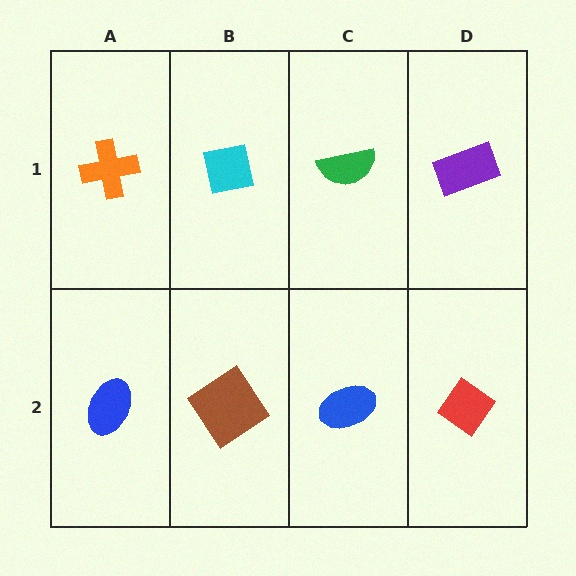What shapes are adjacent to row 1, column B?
A brown diamond (row 2, column B), an orange cross (row 1, column A), a green semicircle (row 1, column C).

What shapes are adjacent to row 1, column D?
A red diamond (row 2, column D), a green semicircle (row 1, column C).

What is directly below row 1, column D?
A red diamond.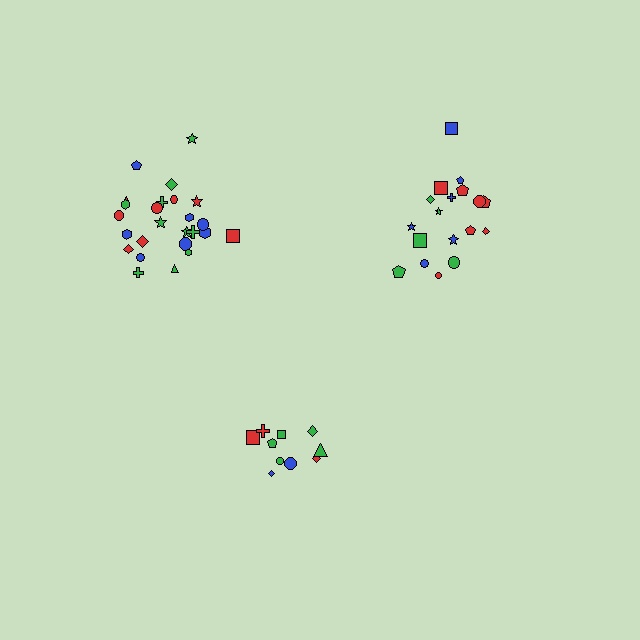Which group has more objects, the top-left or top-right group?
The top-left group.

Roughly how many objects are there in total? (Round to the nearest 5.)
Roughly 55 objects in total.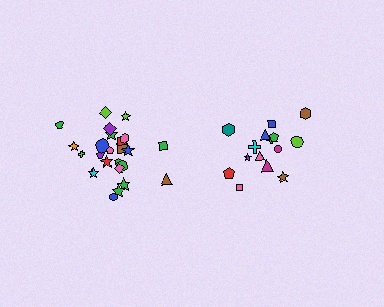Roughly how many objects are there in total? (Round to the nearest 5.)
Roughly 40 objects in total.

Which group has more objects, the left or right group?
The left group.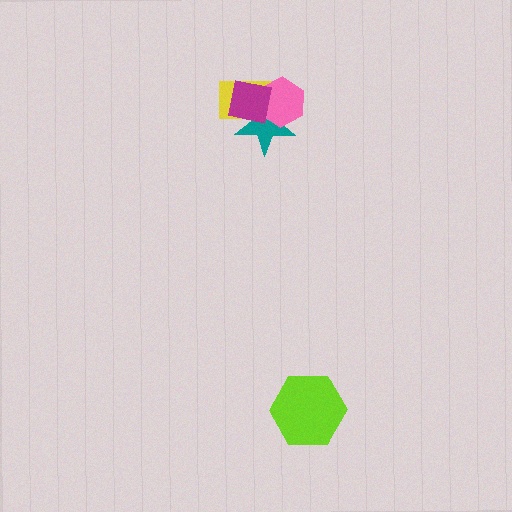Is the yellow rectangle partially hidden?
Yes, it is partially covered by another shape.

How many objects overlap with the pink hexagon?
3 objects overlap with the pink hexagon.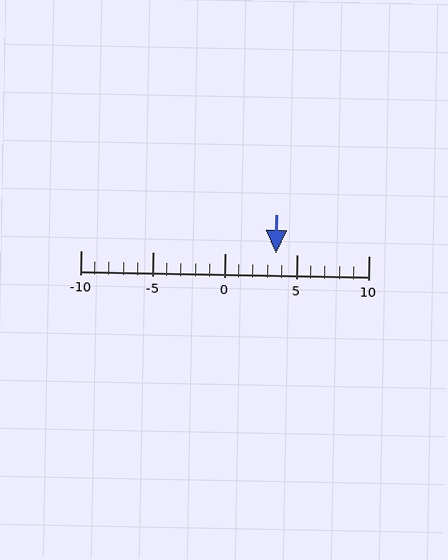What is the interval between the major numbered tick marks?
The major tick marks are spaced 5 units apart.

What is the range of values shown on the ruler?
The ruler shows values from -10 to 10.